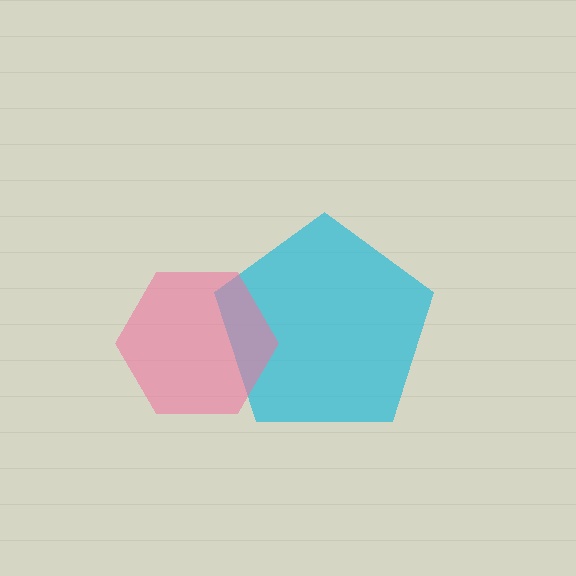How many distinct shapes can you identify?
There are 2 distinct shapes: a cyan pentagon, a pink hexagon.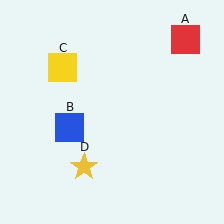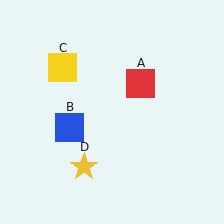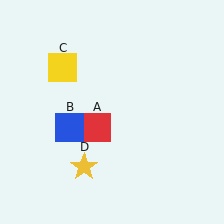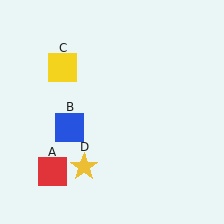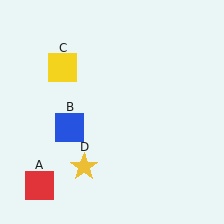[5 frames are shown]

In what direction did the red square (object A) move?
The red square (object A) moved down and to the left.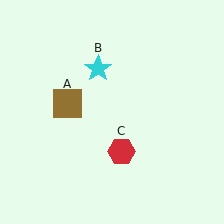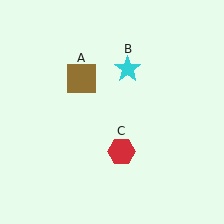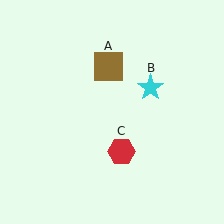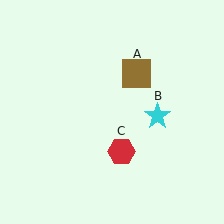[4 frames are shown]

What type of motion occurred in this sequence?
The brown square (object A), cyan star (object B) rotated clockwise around the center of the scene.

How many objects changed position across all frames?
2 objects changed position: brown square (object A), cyan star (object B).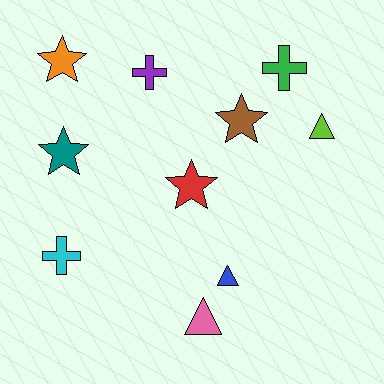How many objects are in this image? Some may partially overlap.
There are 10 objects.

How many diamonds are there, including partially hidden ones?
There are no diamonds.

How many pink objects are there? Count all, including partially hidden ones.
There is 1 pink object.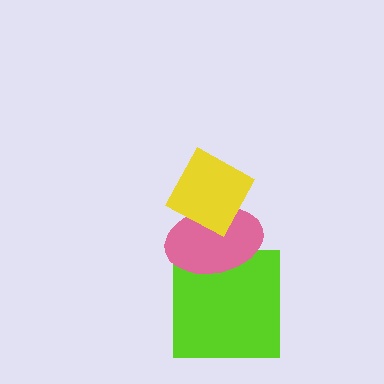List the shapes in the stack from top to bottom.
From top to bottom: the yellow diamond, the pink ellipse, the lime square.